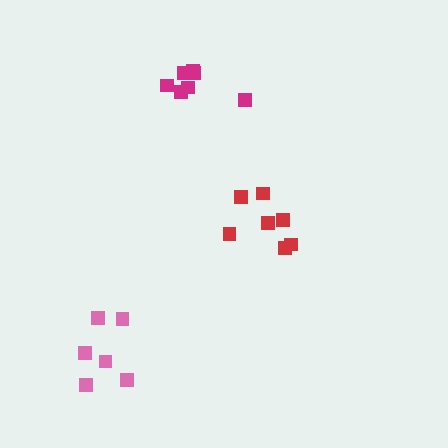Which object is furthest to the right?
The red cluster is rightmost.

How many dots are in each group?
Group 1: 7 dots, Group 2: 7 dots, Group 3: 6 dots (20 total).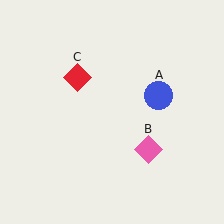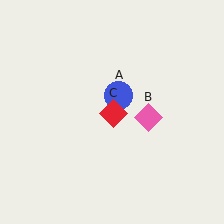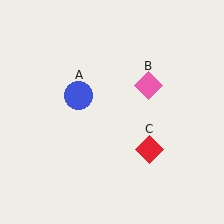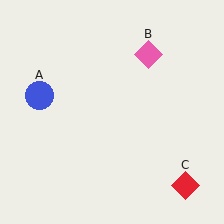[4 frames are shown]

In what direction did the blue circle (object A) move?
The blue circle (object A) moved left.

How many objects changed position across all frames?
3 objects changed position: blue circle (object A), pink diamond (object B), red diamond (object C).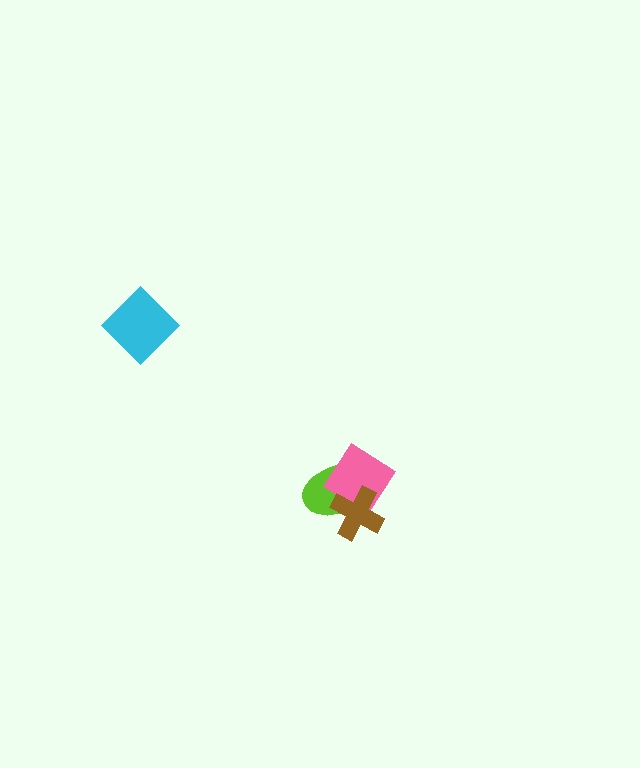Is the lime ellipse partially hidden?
Yes, it is partially covered by another shape.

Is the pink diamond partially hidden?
Yes, it is partially covered by another shape.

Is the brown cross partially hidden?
No, no other shape covers it.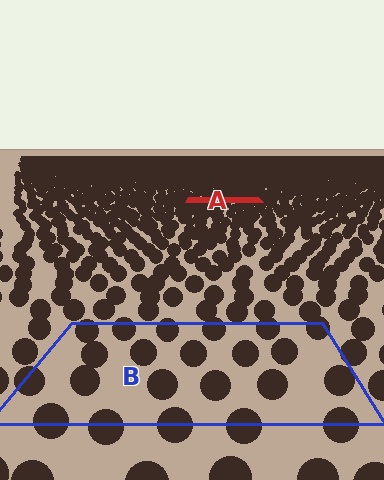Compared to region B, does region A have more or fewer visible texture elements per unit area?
Region A has more texture elements per unit area — they are packed more densely because it is farther away.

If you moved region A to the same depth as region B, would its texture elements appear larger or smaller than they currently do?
They would appear larger. At a closer depth, the same texture elements are projected at a bigger on-screen size.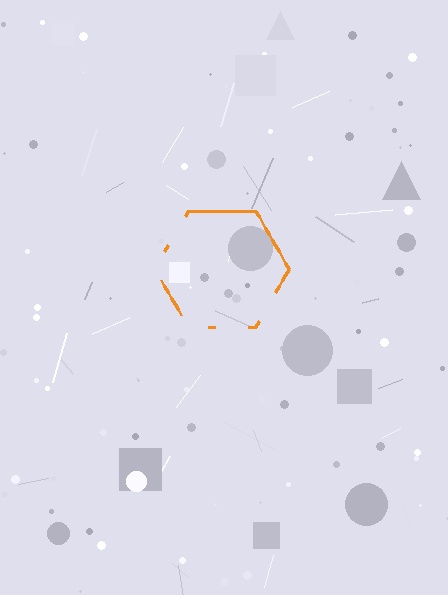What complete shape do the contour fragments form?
The contour fragments form a hexagon.